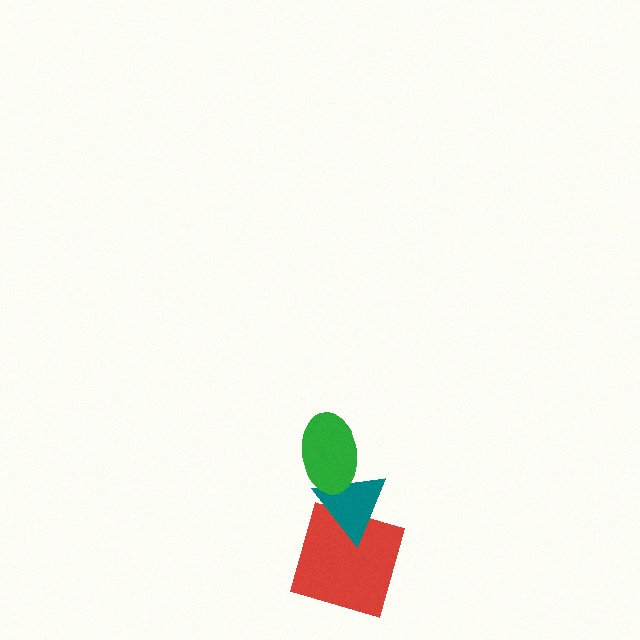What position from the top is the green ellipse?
The green ellipse is 1st from the top.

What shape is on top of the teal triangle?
The green ellipse is on top of the teal triangle.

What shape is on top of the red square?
The teal triangle is on top of the red square.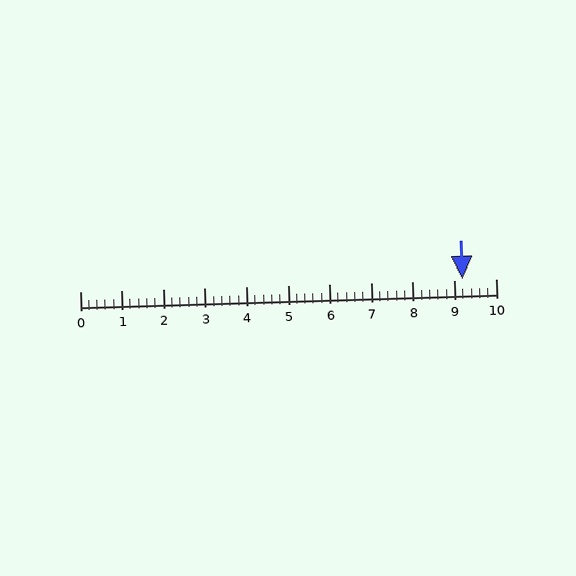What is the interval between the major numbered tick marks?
The major tick marks are spaced 1 units apart.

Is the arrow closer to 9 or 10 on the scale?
The arrow is closer to 9.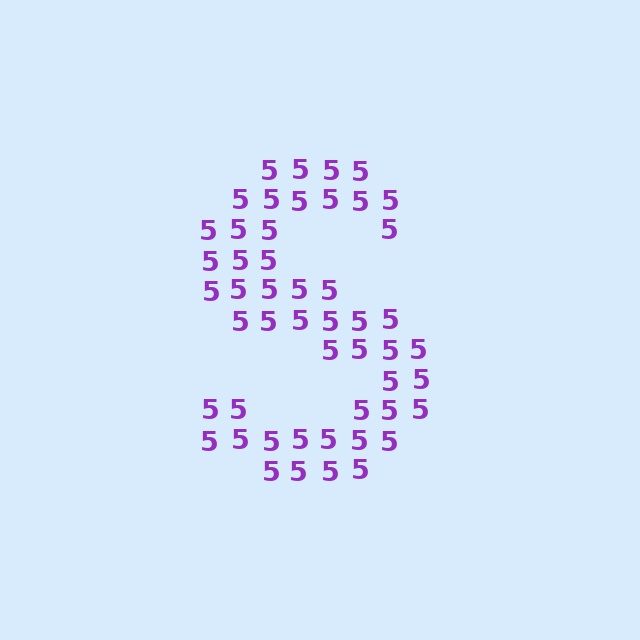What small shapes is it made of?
It is made of small digit 5's.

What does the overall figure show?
The overall figure shows the letter S.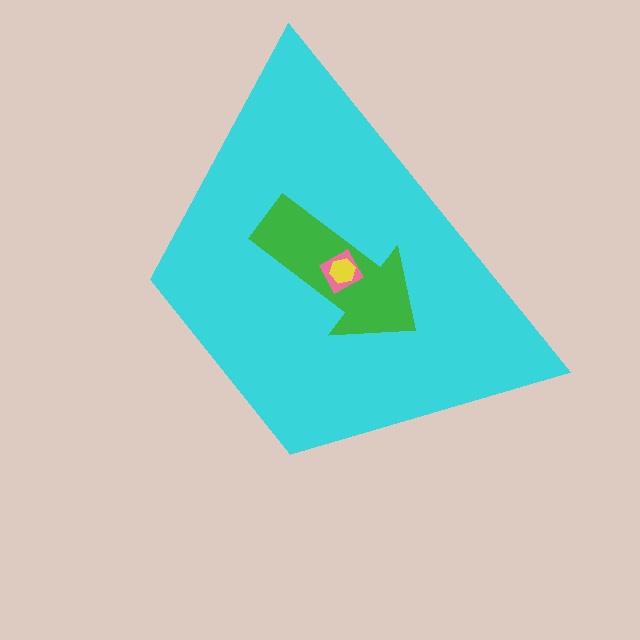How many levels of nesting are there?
4.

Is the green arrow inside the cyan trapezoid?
Yes.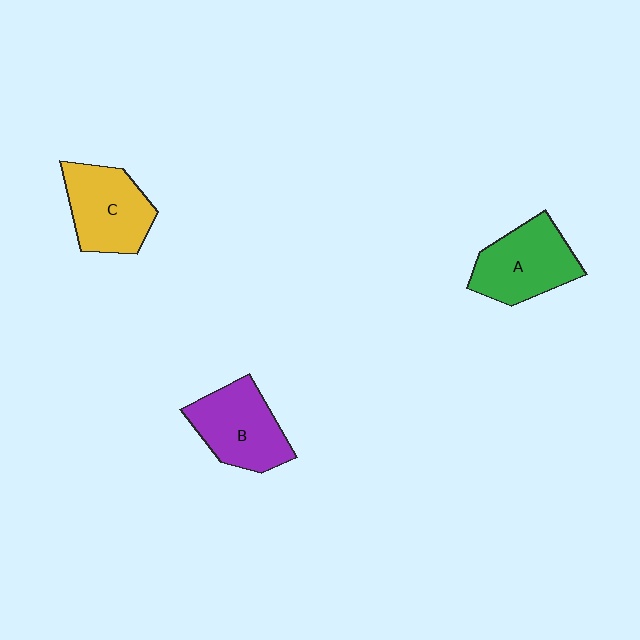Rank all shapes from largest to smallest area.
From largest to smallest: A (green), B (purple), C (yellow).